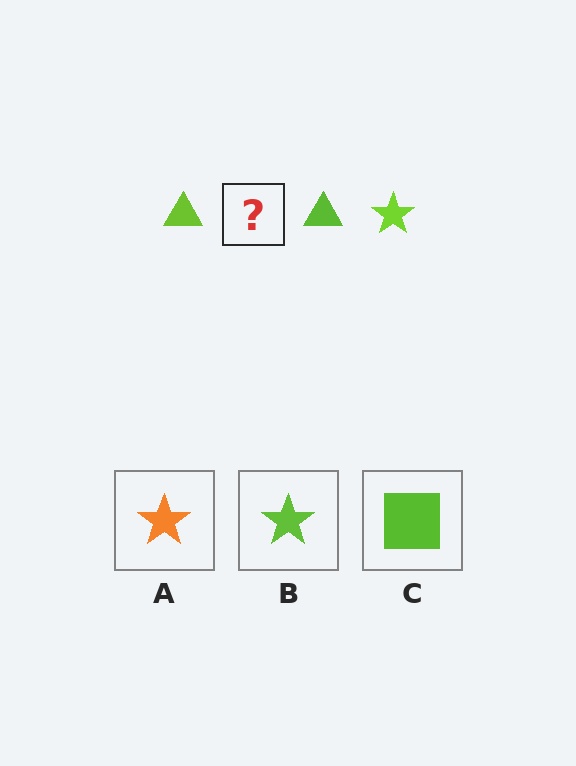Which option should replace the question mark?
Option B.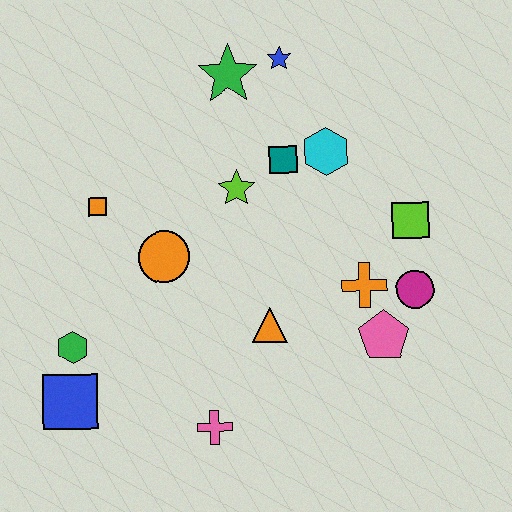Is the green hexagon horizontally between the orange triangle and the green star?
No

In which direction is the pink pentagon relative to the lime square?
The pink pentagon is below the lime square.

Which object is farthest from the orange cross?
The blue square is farthest from the orange cross.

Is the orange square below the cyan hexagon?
Yes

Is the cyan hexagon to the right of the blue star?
Yes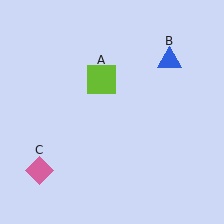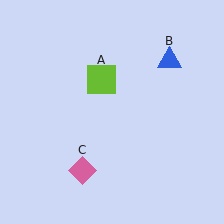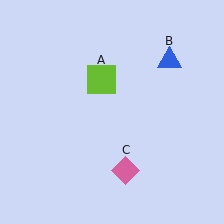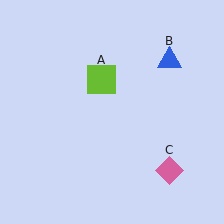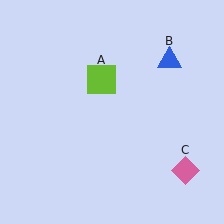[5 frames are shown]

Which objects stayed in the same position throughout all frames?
Lime square (object A) and blue triangle (object B) remained stationary.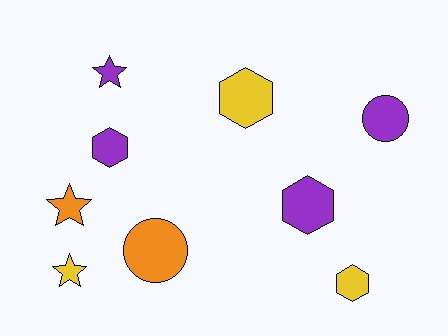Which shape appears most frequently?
Hexagon, with 4 objects.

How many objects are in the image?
There are 9 objects.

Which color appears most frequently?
Purple, with 4 objects.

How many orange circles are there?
There is 1 orange circle.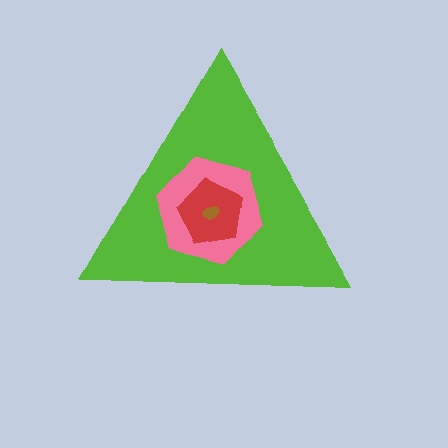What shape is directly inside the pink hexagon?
The red pentagon.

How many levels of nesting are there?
4.